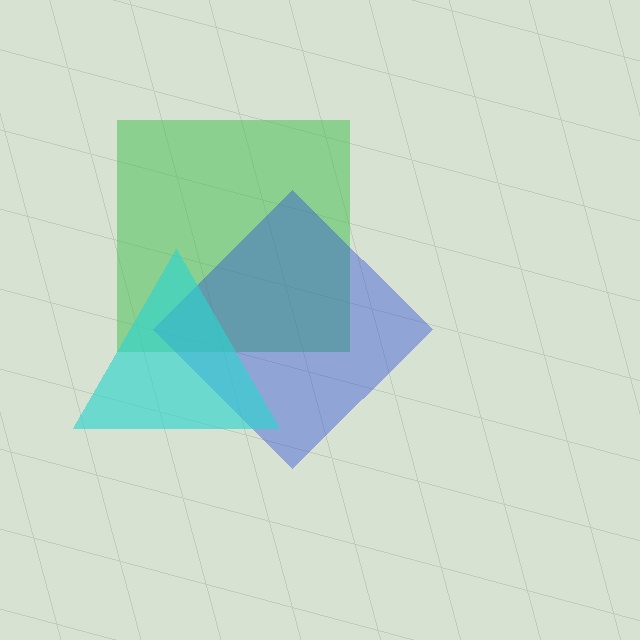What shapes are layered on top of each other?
The layered shapes are: a green square, a blue diamond, a cyan triangle.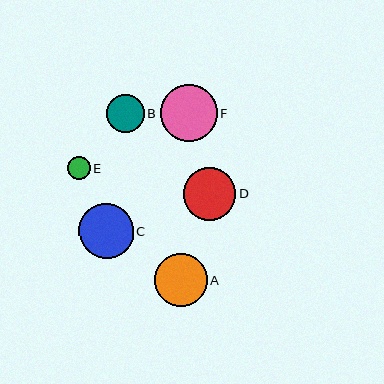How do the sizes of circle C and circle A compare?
Circle C and circle A are approximately the same size.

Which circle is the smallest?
Circle E is the smallest with a size of approximately 23 pixels.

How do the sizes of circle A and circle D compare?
Circle A and circle D are approximately the same size.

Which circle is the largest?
Circle F is the largest with a size of approximately 57 pixels.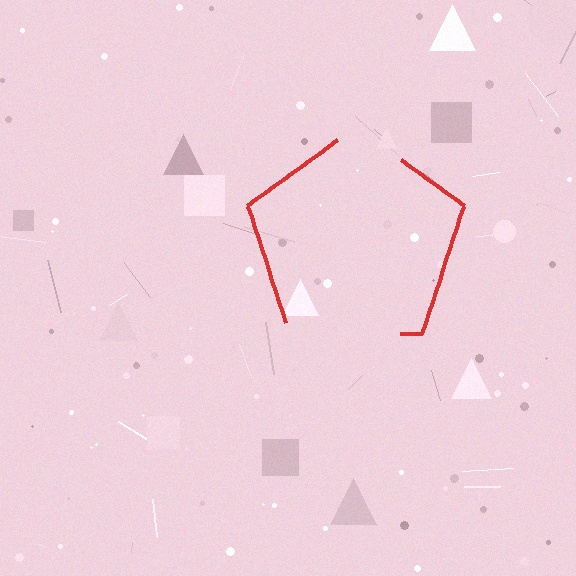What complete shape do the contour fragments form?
The contour fragments form a pentagon.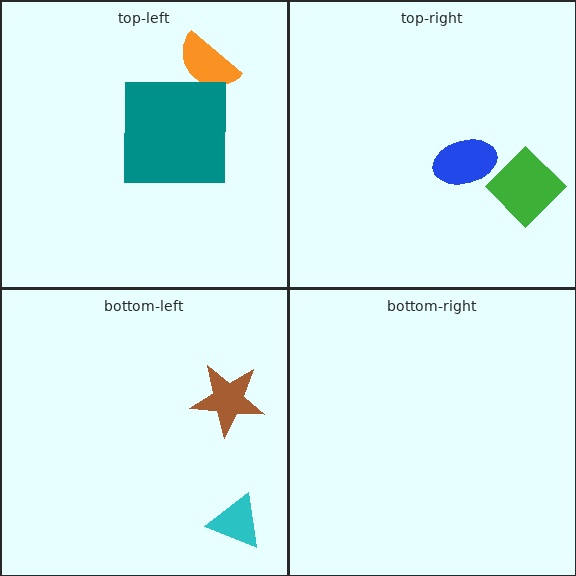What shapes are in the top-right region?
The green diamond, the blue ellipse.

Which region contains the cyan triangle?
The bottom-left region.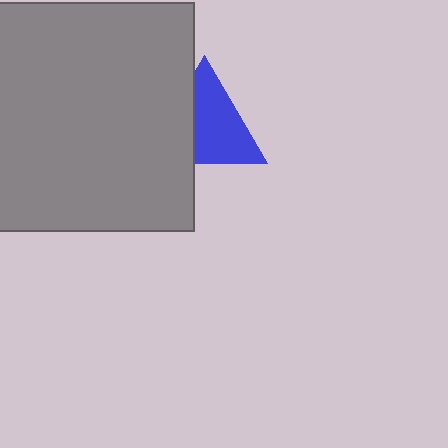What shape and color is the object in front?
The object in front is a gray square.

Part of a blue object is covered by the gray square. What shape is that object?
It is a triangle.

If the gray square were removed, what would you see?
You would see the complete blue triangle.